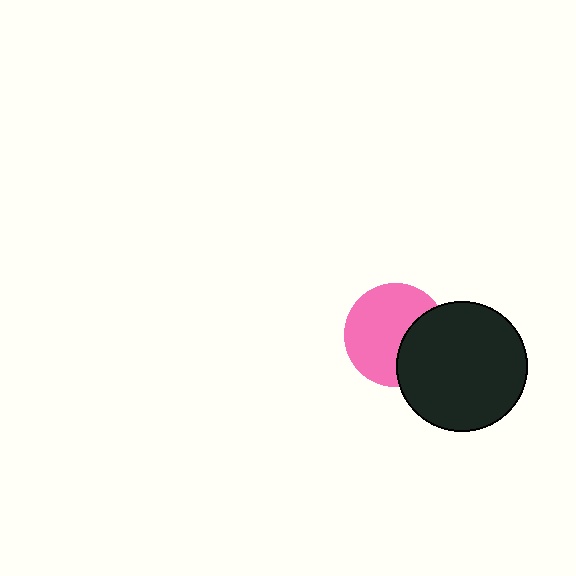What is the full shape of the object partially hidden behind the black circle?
The partially hidden object is a pink circle.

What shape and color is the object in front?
The object in front is a black circle.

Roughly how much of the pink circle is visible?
Most of it is visible (roughly 67%).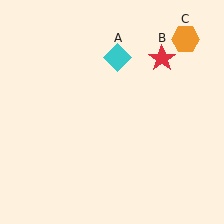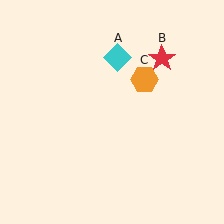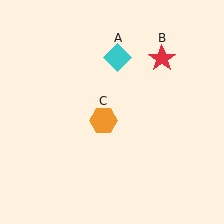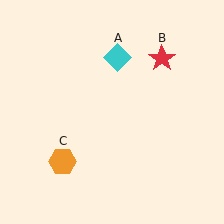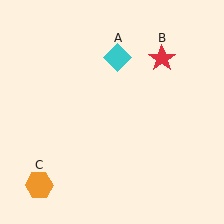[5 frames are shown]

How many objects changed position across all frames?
1 object changed position: orange hexagon (object C).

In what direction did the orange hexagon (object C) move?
The orange hexagon (object C) moved down and to the left.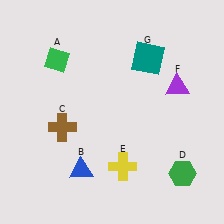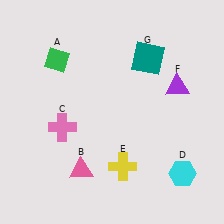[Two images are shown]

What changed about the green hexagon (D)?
In Image 1, D is green. In Image 2, it changed to cyan.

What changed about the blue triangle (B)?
In Image 1, B is blue. In Image 2, it changed to pink.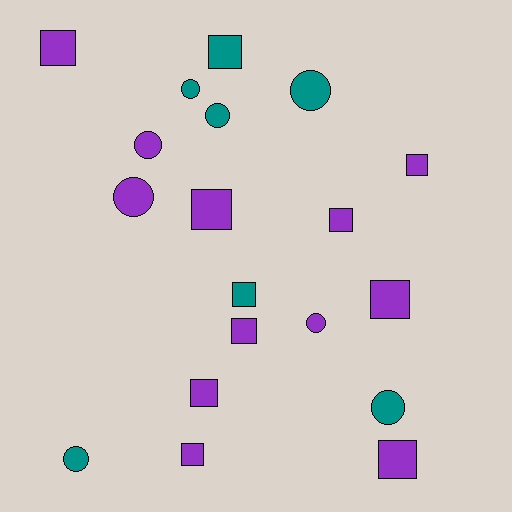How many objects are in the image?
There are 19 objects.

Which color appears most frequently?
Purple, with 12 objects.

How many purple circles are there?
There are 3 purple circles.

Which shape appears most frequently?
Square, with 11 objects.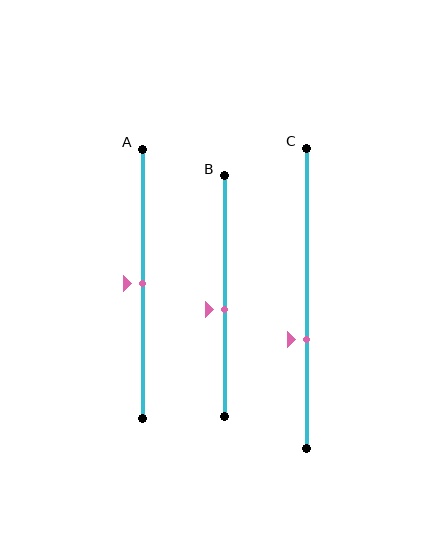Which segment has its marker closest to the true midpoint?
Segment A has its marker closest to the true midpoint.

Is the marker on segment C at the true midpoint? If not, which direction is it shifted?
No, the marker on segment C is shifted downward by about 14% of the segment length.